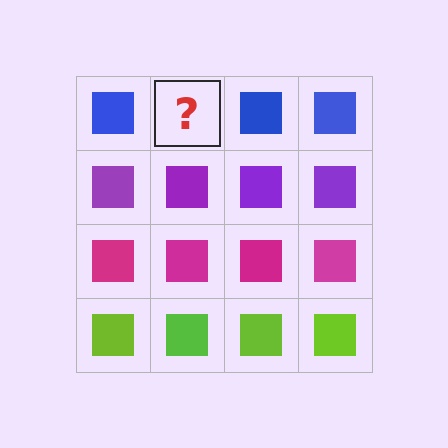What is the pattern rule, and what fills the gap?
The rule is that each row has a consistent color. The gap should be filled with a blue square.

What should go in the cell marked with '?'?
The missing cell should contain a blue square.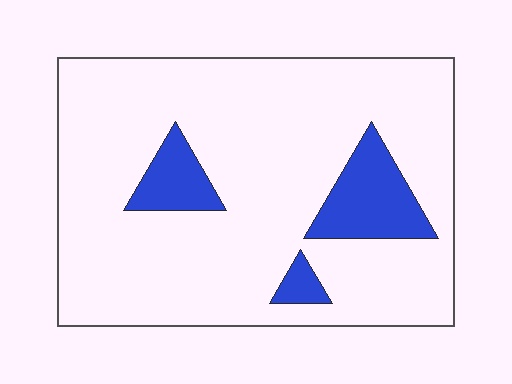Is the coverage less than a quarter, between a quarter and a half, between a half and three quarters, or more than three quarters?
Less than a quarter.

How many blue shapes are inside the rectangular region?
3.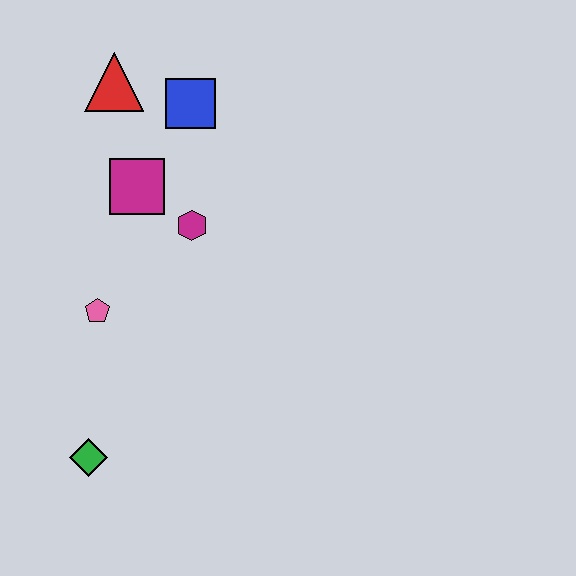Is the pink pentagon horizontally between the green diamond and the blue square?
Yes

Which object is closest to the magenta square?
The magenta hexagon is closest to the magenta square.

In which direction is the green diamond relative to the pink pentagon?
The green diamond is below the pink pentagon.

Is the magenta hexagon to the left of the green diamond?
No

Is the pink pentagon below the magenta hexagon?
Yes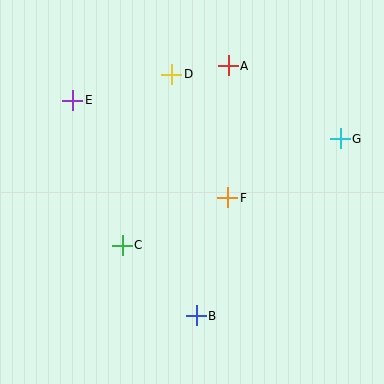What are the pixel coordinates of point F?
Point F is at (228, 198).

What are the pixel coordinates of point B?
Point B is at (196, 316).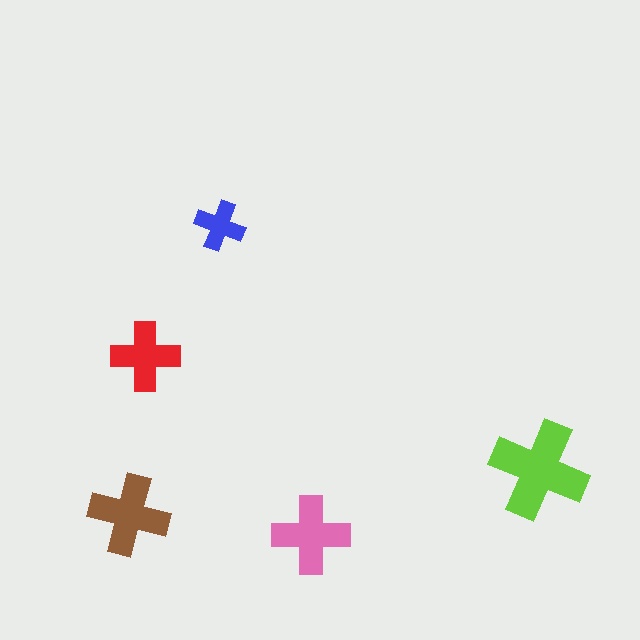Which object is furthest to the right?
The lime cross is rightmost.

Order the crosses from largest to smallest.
the lime one, the brown one, the pink one, the red one, the blue one.